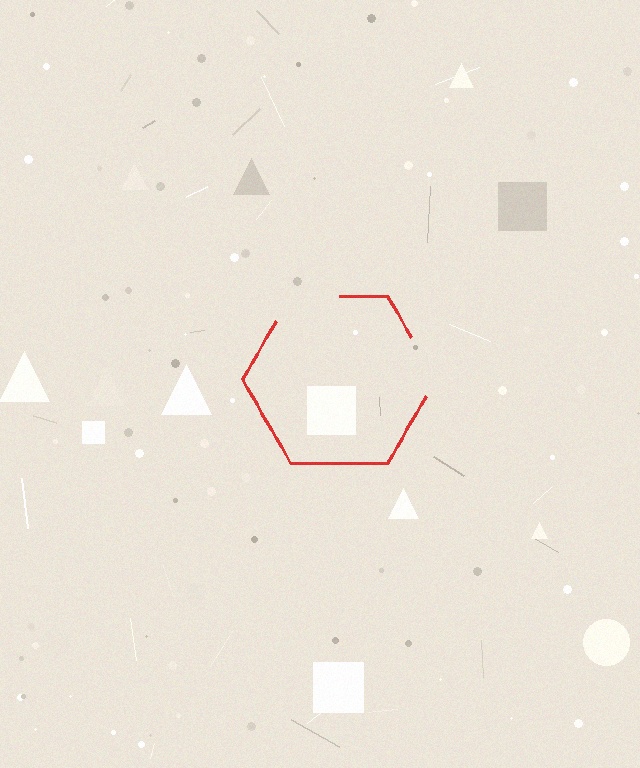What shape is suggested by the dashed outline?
The dashed outline suggests a hexagon.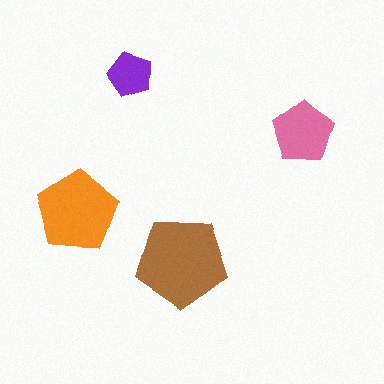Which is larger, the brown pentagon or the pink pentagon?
The brown one.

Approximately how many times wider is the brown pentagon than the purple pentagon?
About 2 times wider.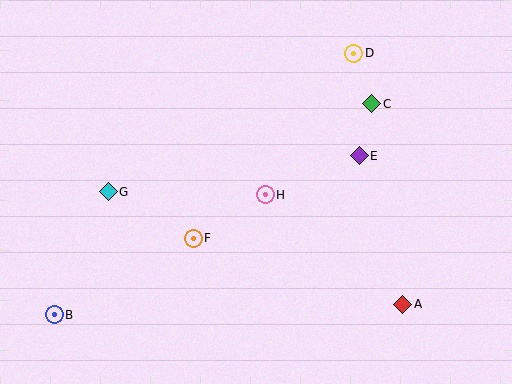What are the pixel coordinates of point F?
Point F is at (193, 238).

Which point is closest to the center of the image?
Point H at (265, 195) is closest to the center.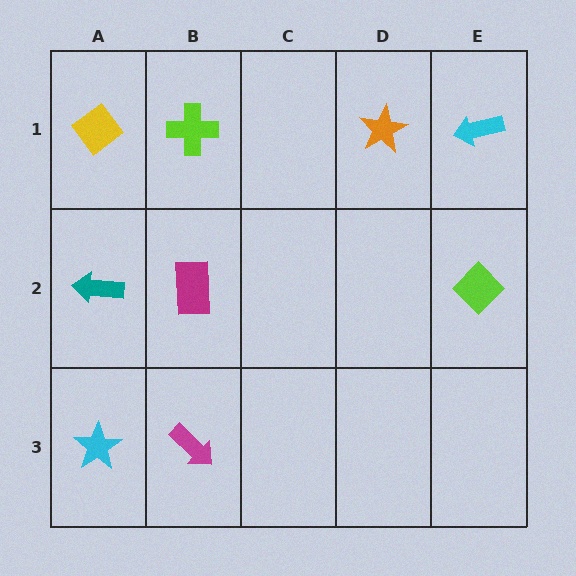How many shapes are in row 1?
4 shapes.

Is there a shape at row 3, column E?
No, that cell is empty.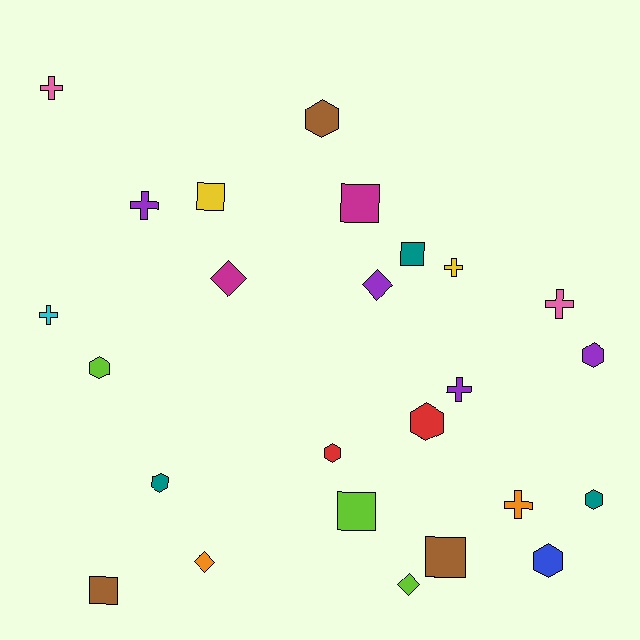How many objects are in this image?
There are 25 objects.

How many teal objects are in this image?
There are 3 teal objects.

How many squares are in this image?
There are 6 squares.